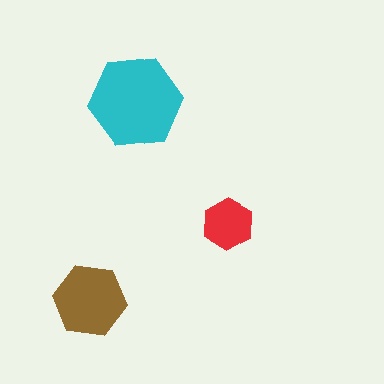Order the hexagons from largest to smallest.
the cyan one, the brown one, the red one.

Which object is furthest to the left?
The brown hexagon is leftmost.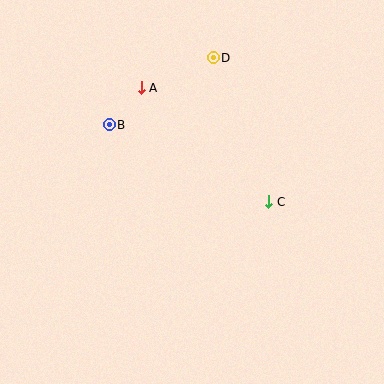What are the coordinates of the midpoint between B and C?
The midpoint between B and C is at (189, 163).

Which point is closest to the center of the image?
Point C at (269, 202) is closest to the center.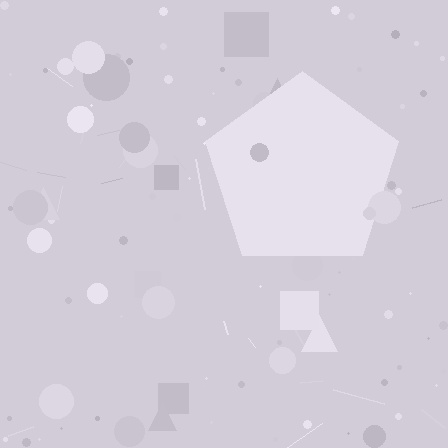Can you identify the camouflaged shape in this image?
The camouflaged shape is a pentagon.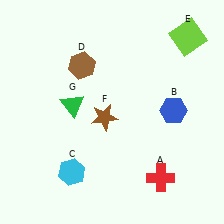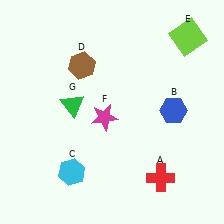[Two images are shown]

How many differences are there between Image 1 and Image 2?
There is 1 difference between the two images.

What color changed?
The star (F) changed from brown in Image 1 to magenta in Image 2.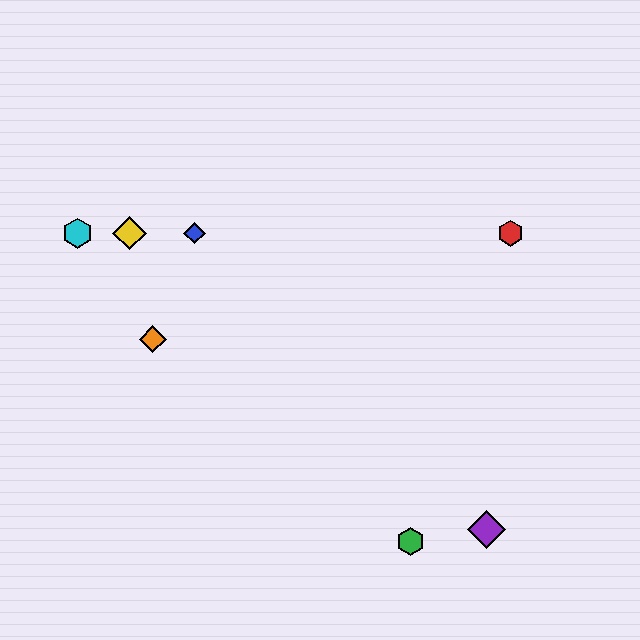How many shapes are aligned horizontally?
4 shapes (the red hexagon, the blue diamond, the yellow diamond, the cyan hexagon) are aligned horizontally.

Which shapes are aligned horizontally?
The red hexagon, the blue diamond, the yellow diamond, the cyan hexagon are aligned horizontally.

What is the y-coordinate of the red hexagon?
The red hexagon is at y≈233.